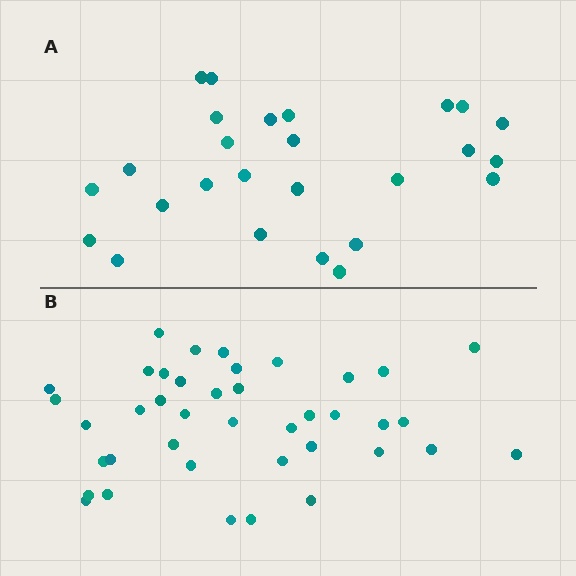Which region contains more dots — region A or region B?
Region B (the bottom region) has more dots.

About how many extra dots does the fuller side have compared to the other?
Region B has approximately 15 more dots than region A.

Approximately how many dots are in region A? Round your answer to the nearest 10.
About 30 dots. (The exact count is 26, which rounds to 30.)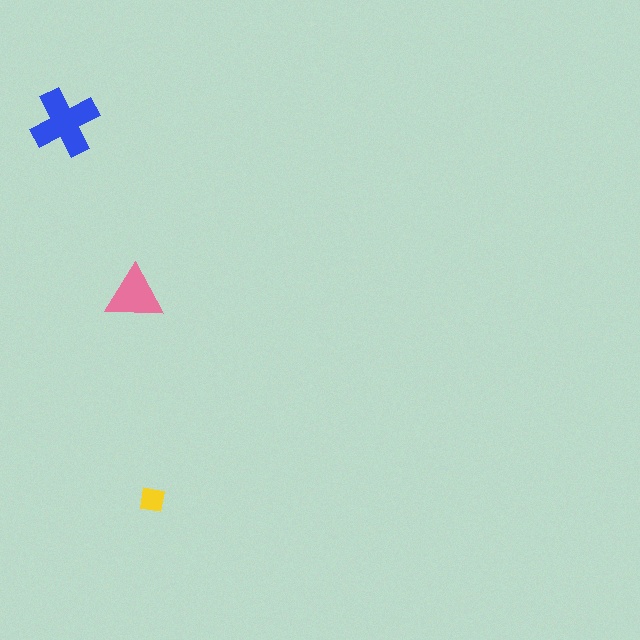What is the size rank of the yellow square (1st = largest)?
3rd.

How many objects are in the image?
There are 3 objects in the image.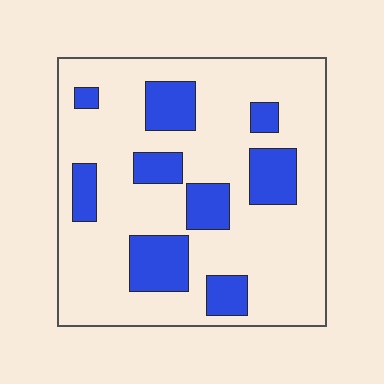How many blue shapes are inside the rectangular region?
9.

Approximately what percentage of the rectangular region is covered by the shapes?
Approximately 25%.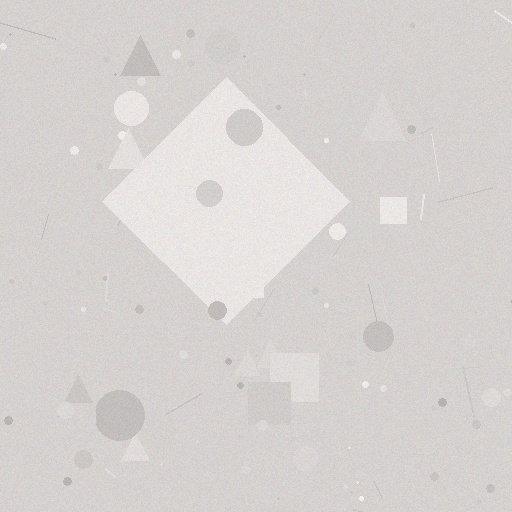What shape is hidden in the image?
A diamond is hidden in the image.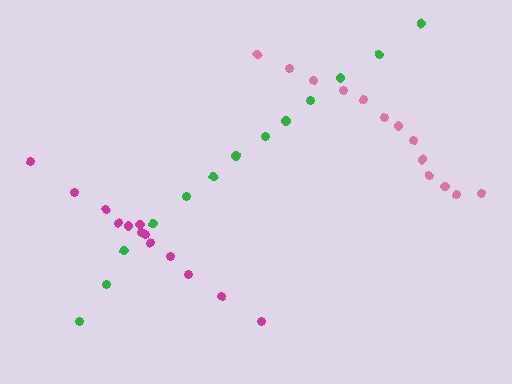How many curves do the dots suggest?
There are 3 distinct paths.